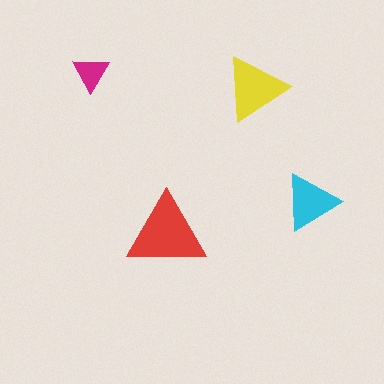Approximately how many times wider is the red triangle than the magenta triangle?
About 2 times wider.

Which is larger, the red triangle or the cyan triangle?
The red one.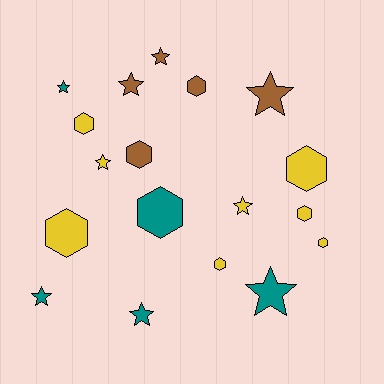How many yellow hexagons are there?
There are 6 yellow hexagons.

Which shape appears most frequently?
Star, with 9 objects.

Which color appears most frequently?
Yellow, with 8 objects.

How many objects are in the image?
There are 18 objects.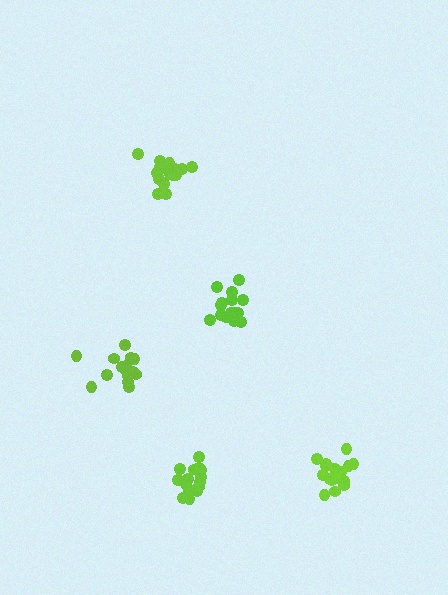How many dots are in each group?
Group 1: 15 dots, Group 2: 17 dots, Group 3: 15 dots, Group 4: 18 dots, Group 5: 17 dots (82 total).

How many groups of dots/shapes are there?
There are 5 groups.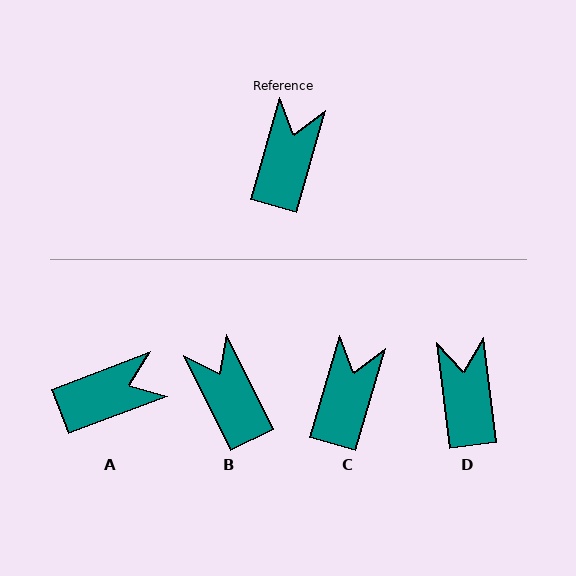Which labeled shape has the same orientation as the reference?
C.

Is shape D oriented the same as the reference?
No, it is off by about 23 degrees.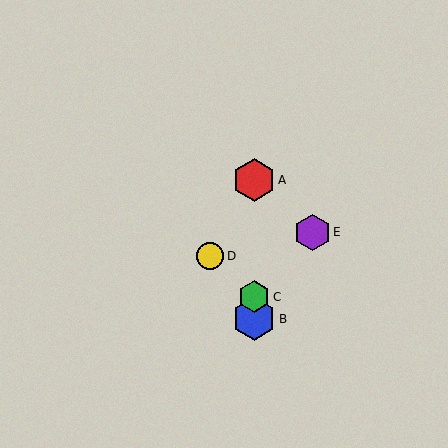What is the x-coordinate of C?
Object C is at x≈254.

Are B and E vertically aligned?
No, B is at x≈254 and E is at x≈312.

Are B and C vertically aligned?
Yes, both are at x≈254.